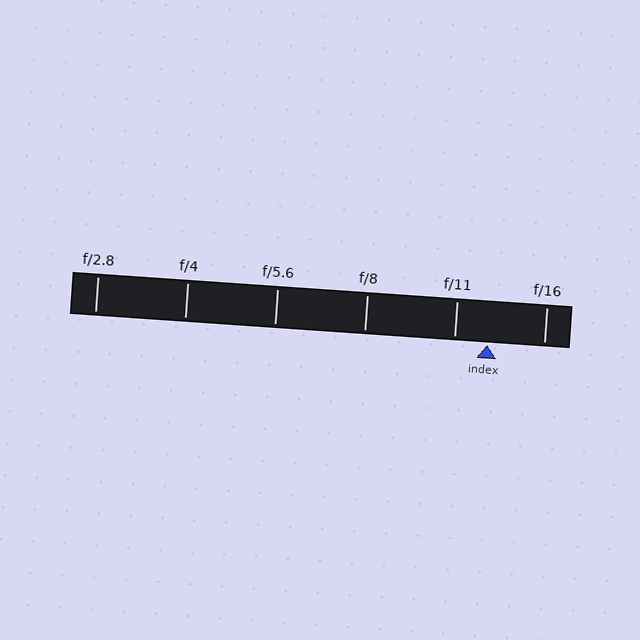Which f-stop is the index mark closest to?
The index mark is closest to f/11.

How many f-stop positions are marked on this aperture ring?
There are 6 f-stop positions marked.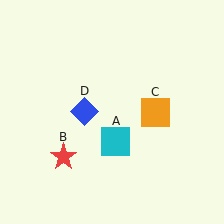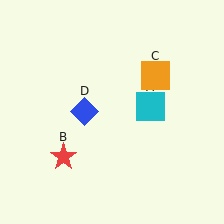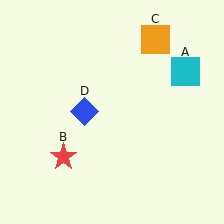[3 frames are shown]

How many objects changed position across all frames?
2 objects changed position: cyan square (object A), orange square (object C).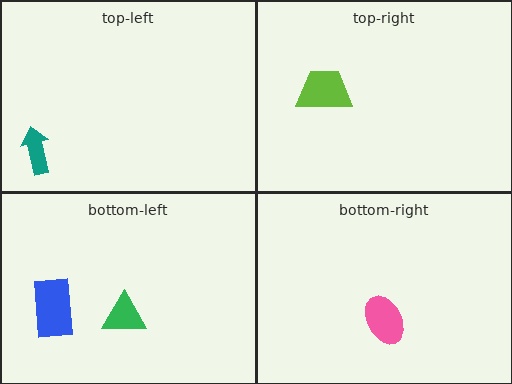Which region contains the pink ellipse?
The bottom-right region.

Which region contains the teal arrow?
The top-left region.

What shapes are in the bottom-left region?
The green triangle, the blue rectangle.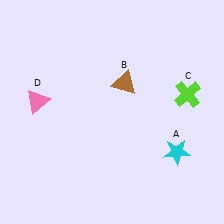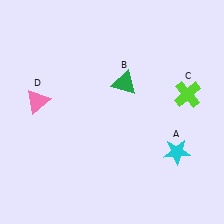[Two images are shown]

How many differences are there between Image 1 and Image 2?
There is 1 difference between the two images.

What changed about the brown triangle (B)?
In Image 1, B is brown. In Image 2, it changed to green.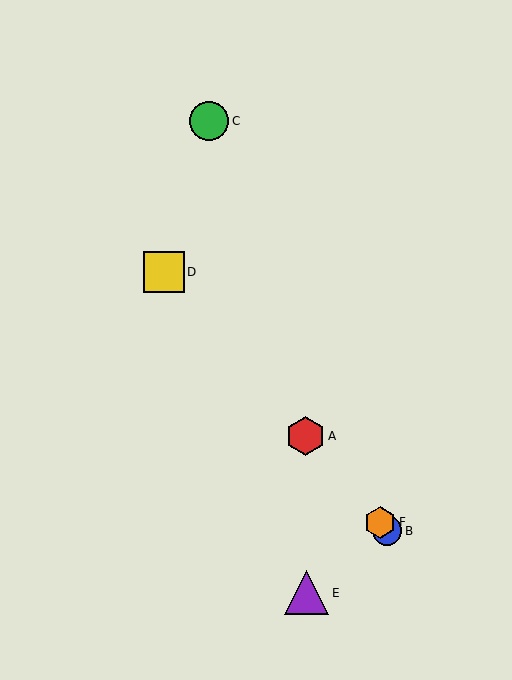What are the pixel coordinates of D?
Object D is at (164, 272).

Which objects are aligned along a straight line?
Objects A, B, D, F are aligned along a straight line.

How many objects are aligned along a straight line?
4 objects (A, B, D, F) are aligned along a straight line.